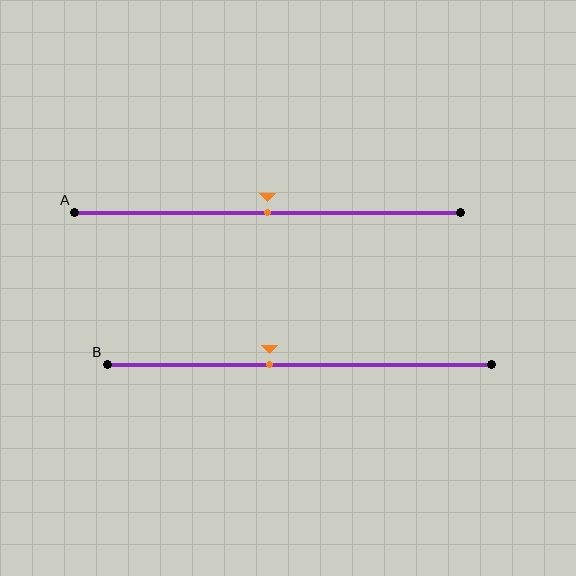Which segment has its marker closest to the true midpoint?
Segment A has its marker closest to the true midpoint.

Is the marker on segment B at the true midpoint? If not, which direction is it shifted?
No, the marker on segment B is shifted to the left by about 8% of the segment length.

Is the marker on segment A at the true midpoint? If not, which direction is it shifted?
Yes, the marker on segment A is at the true midpoint.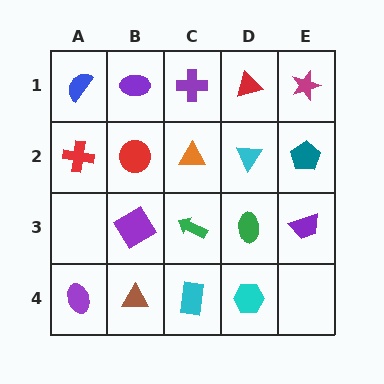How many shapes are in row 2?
5 shapes.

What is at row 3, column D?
A green ellipse.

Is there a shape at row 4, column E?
No, that cell is empty.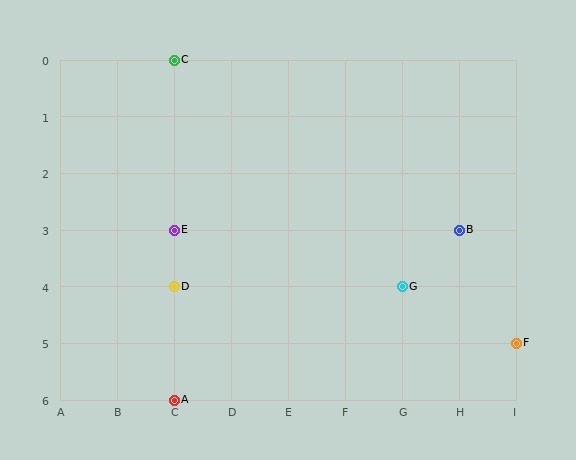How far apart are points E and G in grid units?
Points E and G are 4 columns and 1 row apart (about 4.1 grid units diagonally).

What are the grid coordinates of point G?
Point G is at grid coordinates (G, 4).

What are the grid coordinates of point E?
Point E is at grid coordinates (C, 3).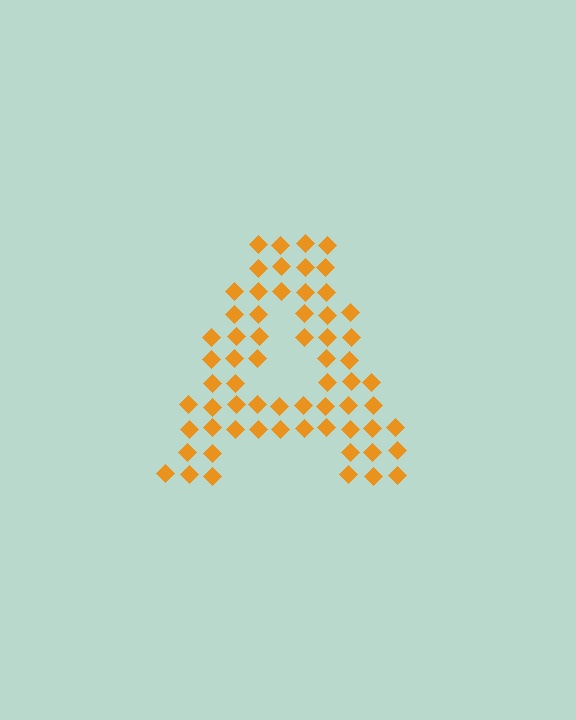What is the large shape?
The large shape is the letter A.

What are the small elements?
The small elements are diamonds.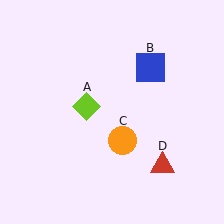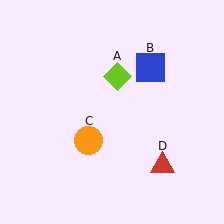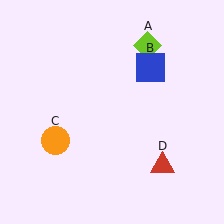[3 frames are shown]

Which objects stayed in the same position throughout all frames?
Blue square (object B) and red triangle (object D) remained stationary.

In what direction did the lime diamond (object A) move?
The lime diamond (object A) moved up and to the right.